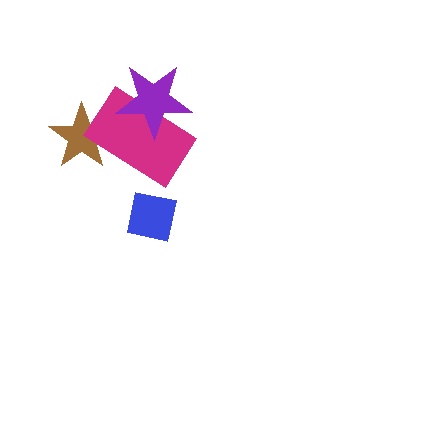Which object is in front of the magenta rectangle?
The purple star is in front of the magenta rectangle.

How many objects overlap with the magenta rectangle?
2 objects overlap with the magenta rectangle.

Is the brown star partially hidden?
Yes, it is partially covered by another shape.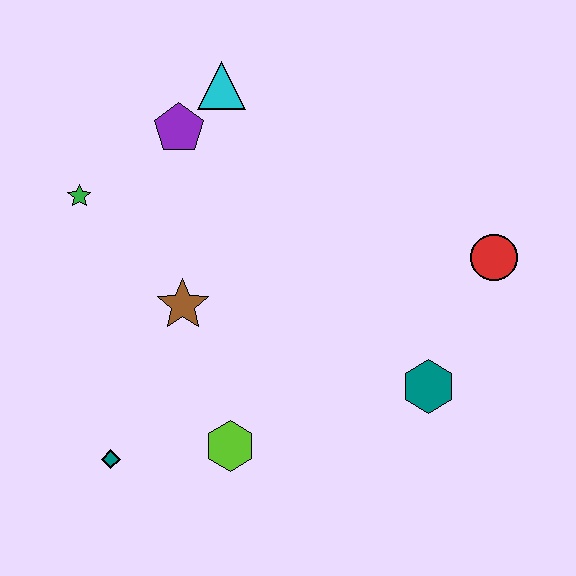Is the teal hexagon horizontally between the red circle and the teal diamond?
Yes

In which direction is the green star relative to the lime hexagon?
The green star is above the lime hexagon.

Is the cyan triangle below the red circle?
No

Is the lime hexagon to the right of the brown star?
Yes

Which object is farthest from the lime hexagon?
The cyan triangle is farthest from the lime hexagon.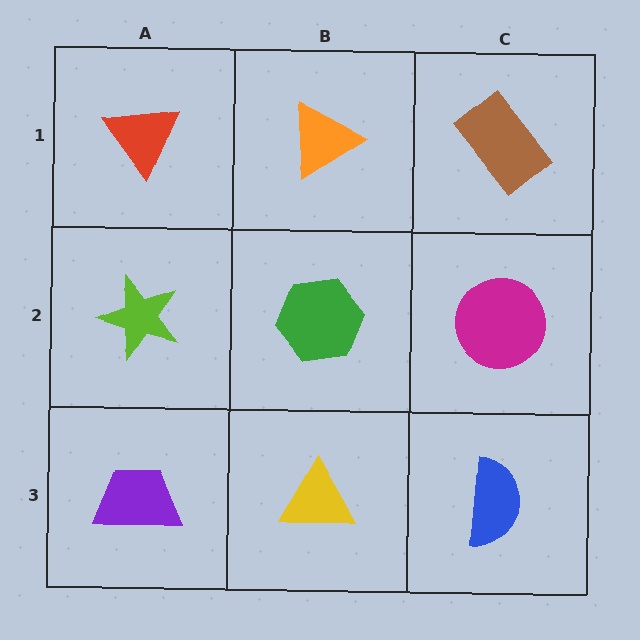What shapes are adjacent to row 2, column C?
A brown rectangle (row 1, column C), a blue semicircle (row 3, column C), a green hexagon (row 2, column B).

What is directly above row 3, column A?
A lime star.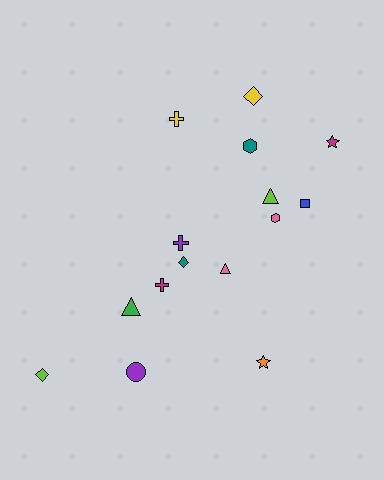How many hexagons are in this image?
There are 2 hexagons.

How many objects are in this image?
There are 15 objects.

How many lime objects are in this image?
There are 2 lime objects.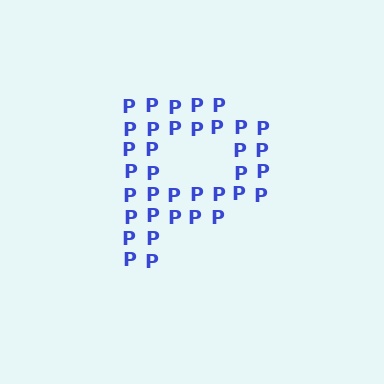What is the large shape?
The large shape is the letter P.